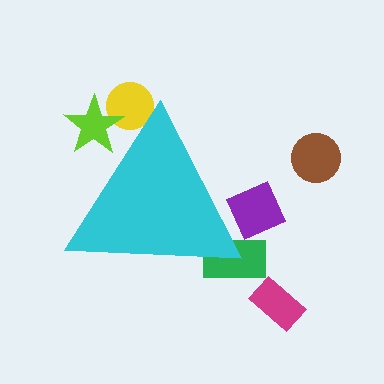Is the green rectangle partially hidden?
Yes, the green rectangle is partially hidden behind the cyan triangle.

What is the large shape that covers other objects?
A cyan triangle.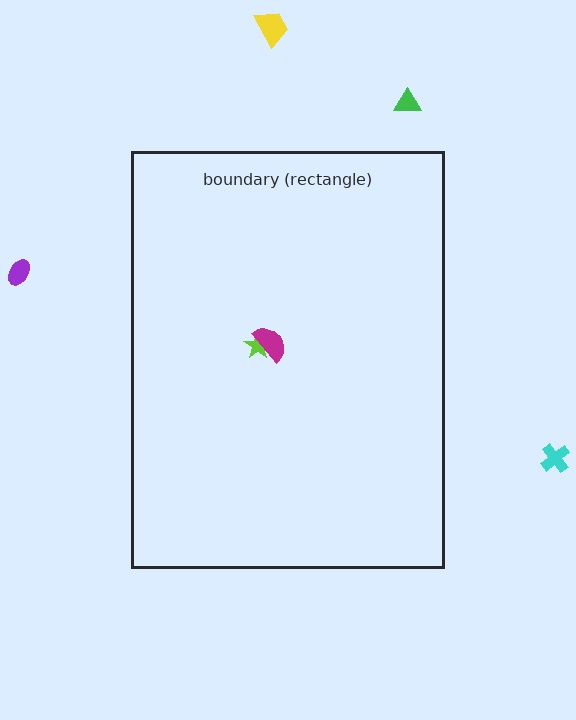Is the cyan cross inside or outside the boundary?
Outside.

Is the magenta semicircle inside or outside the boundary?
Inside.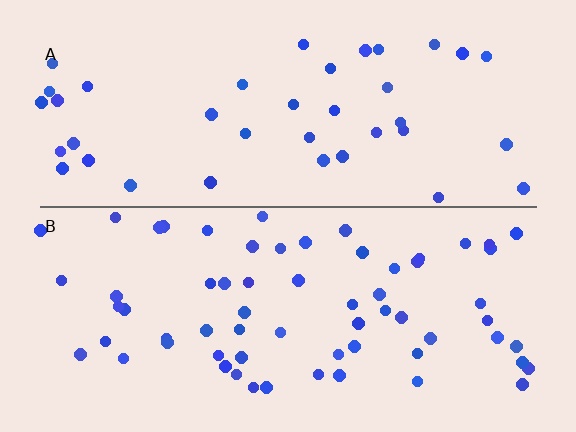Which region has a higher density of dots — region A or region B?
B (the bottom).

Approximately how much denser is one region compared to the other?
Approximately 1.6× — region B over region A.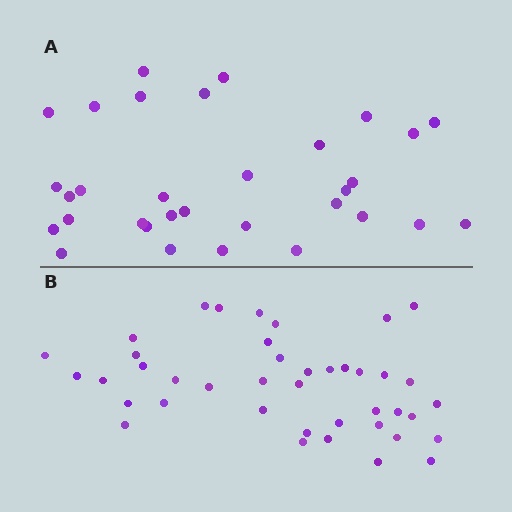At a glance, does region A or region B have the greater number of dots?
Region B (the bottom region) has more dots.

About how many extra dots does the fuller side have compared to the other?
Region B has roughly 8 or so more dots than region A.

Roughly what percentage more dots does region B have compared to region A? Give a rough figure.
About 30% more.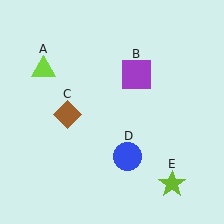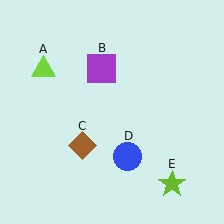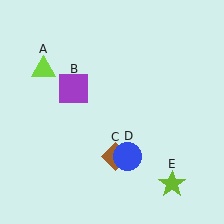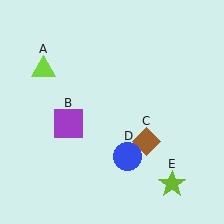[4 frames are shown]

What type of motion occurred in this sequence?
The purple square (object B), brown diamond (object C) rotated counterclockwise around the center of the scene.